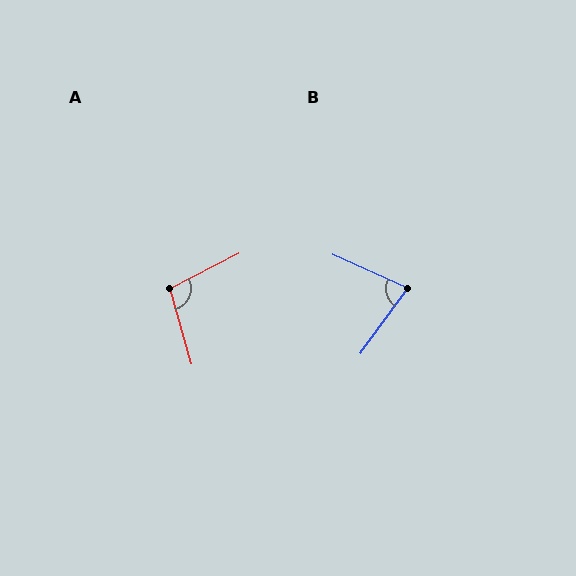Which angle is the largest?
A, at approximately 101 degrees.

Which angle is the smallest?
B, at approximately 78 degrees.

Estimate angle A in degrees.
Approximately 101 degrees.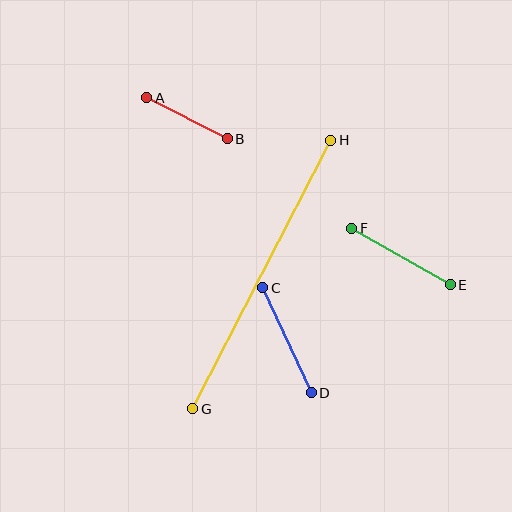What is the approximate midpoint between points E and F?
The midpoint is at approximately (401, 257) pixels.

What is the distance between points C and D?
The distance is approximately 116 pixels.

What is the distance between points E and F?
The distance is approximately 113 pixels.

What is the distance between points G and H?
The distance is approximately 302 pixels.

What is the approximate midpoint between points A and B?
The midpoint is at approximately (187, 118) pixels.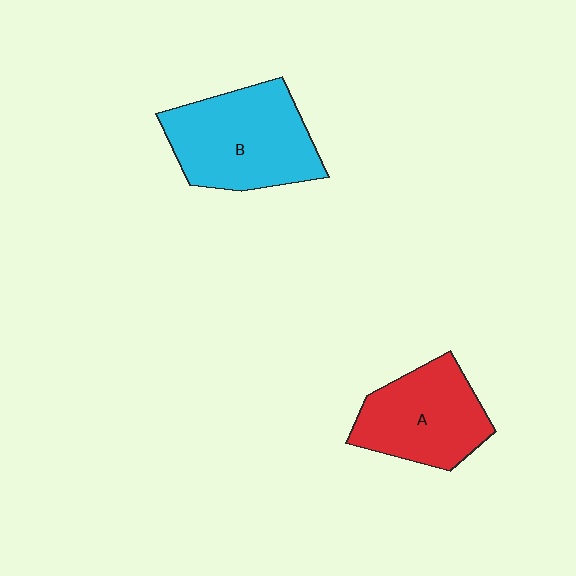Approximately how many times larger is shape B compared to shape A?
Approximately 1.2 times.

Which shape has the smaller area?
Shape A (red).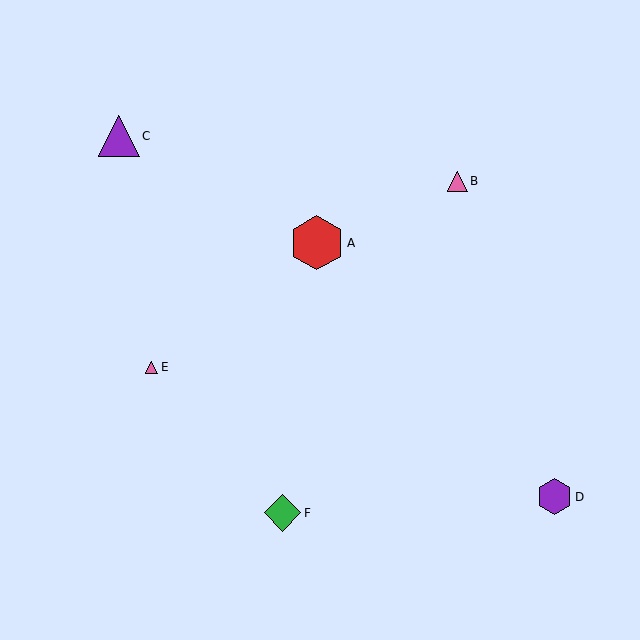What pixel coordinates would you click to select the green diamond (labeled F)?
Click at (283, 513) to select the green diamond F.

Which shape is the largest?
The red hexagon (labeled A) is the largest.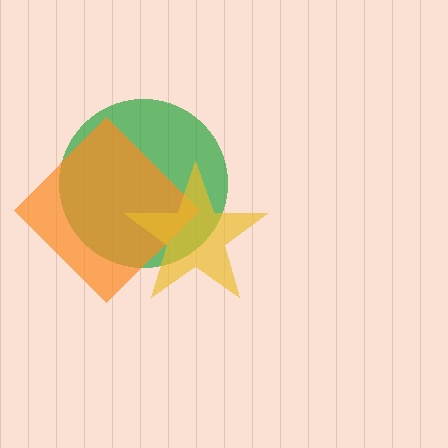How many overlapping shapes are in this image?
There are 3 overlapping shapes in the image.